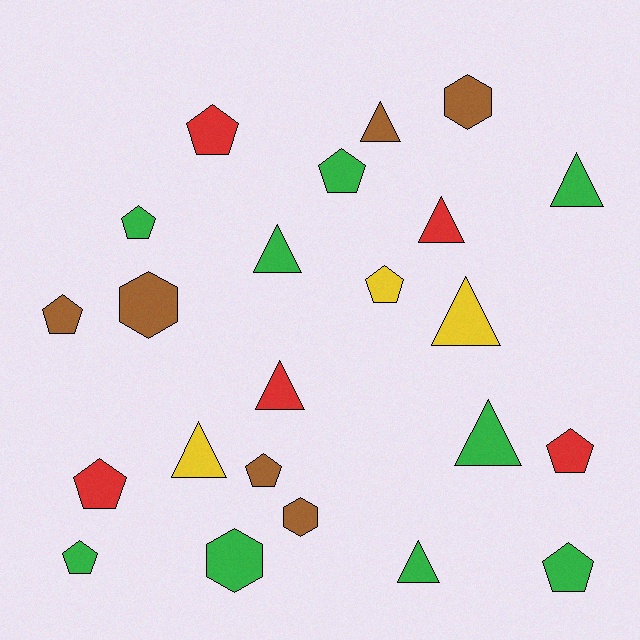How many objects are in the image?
There are 23 objects.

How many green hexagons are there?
There is 1 green hexagon.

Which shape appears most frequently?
Pentagon, with 10 objects.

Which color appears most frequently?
Green, with 9 objects.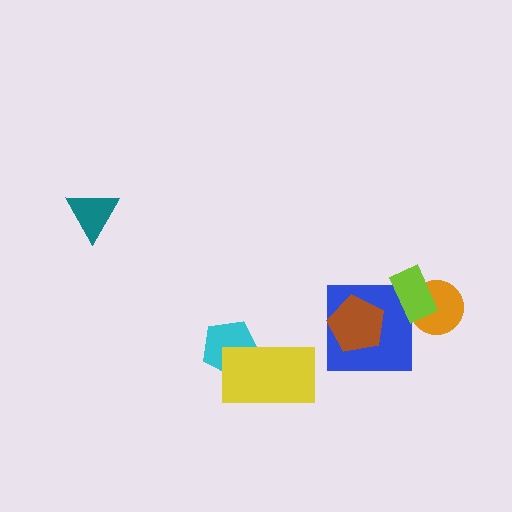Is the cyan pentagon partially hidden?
Yes, it is partially covered by another shape.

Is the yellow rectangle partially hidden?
No, no other shape covers it.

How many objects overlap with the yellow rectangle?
1 object overlaps with the yellow rectangle.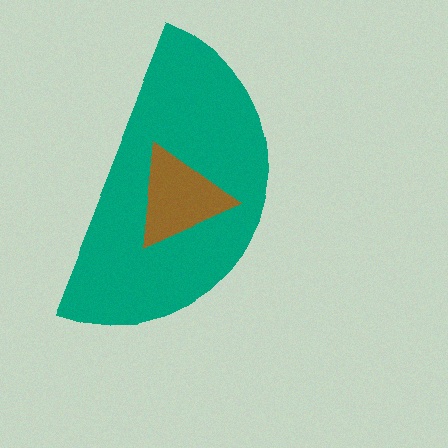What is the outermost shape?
The teal semicircle.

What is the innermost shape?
The brown triangle.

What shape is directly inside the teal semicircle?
The brown triangle.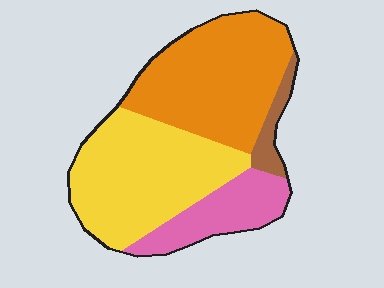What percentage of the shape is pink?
Pink takes up about one sixth (1/6) of the shape.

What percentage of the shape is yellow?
Yellow takes up about two fifths (2/5) of the shape.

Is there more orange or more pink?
Orange.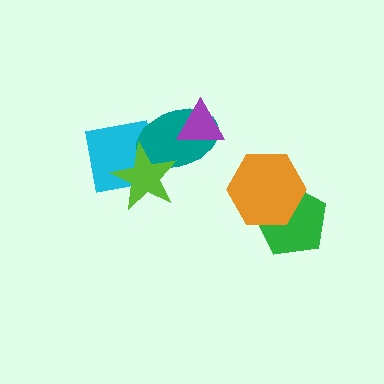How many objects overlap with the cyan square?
2 objects overlap with the cyan square.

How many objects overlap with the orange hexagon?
1 object overlaps with the orange hexagon.